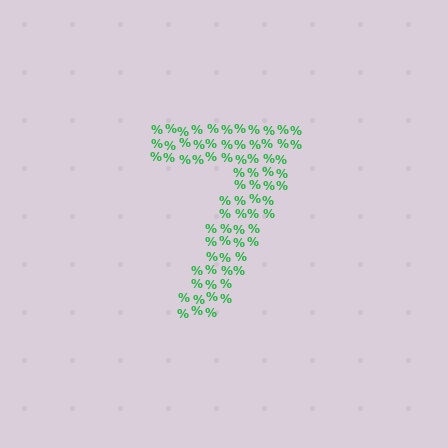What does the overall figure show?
The overall figure shows the digit 7.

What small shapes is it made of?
It is made of small percent signs.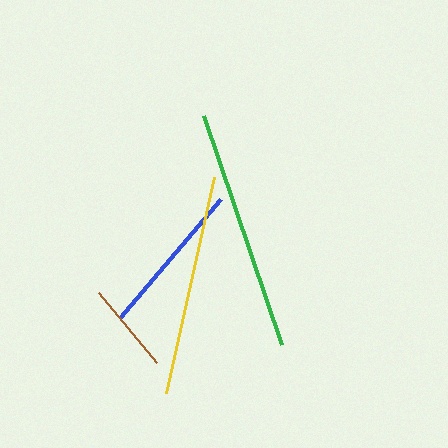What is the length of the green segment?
The green segment is approximately 242 pixels long.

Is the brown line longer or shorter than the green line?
The green line is longer than the brown line.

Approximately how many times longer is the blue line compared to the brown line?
The blue line is approximately 1.7 times the length of the brown line.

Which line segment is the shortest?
The brown line is the shortest at approximately 91 pixels.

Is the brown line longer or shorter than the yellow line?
The yellow line is longer than the brown line.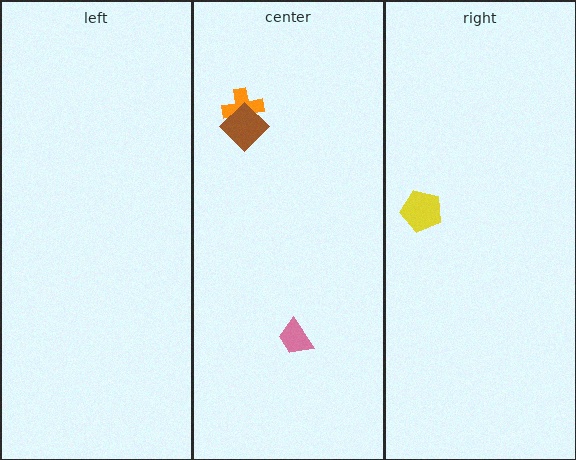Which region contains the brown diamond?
The center region.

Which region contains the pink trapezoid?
The center region.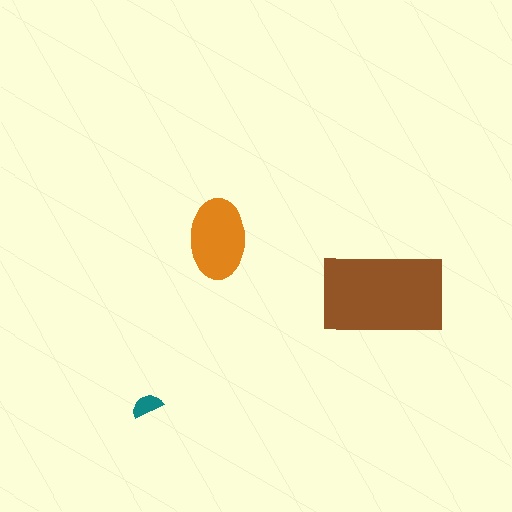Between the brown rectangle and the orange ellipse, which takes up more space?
The brown rectangle.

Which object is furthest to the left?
The teal semicircle is leftmost.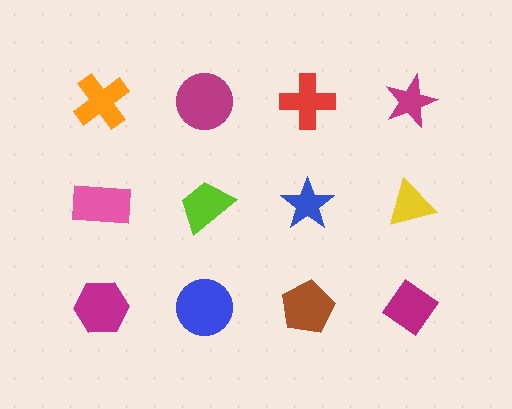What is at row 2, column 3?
A blue star.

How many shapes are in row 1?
4 shapes.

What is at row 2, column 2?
A lime trapezoid.